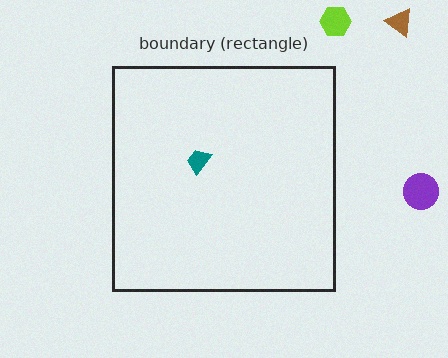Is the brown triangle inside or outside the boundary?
Outside.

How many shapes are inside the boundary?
1 inside, 3 outside.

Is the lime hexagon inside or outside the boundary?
Outside.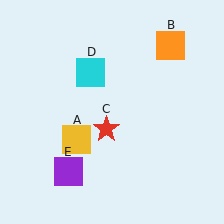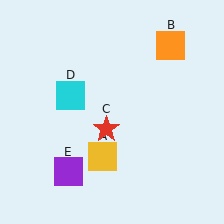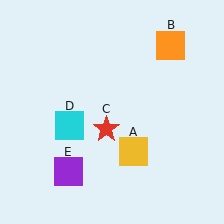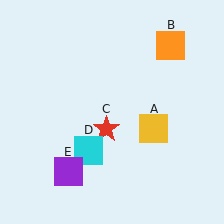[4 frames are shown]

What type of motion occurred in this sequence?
The yellow square (object A), cyan square (object D) rotated counterclockwise around the center of the scene.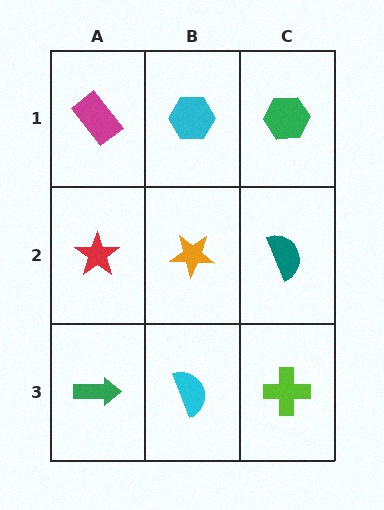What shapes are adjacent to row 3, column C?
A teal semicircle (row 2, column C), a cyan semicircle (row 3, column B).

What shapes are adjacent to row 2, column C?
A green hexagon (row 1, column C), a lime cross (row 3, column C), an orange star (row 2, column B).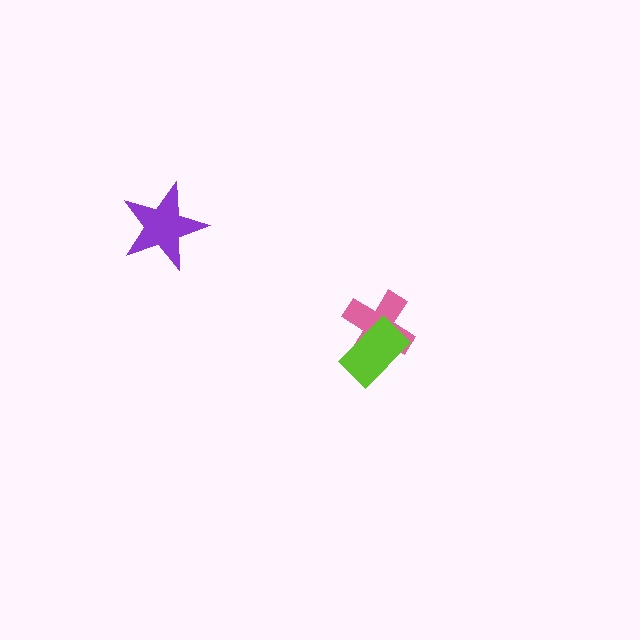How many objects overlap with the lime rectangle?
1 object overlaps with the lime rectangle.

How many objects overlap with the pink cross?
1 object overlaps with the pink cross.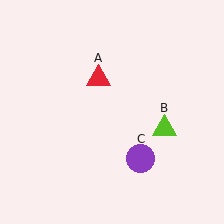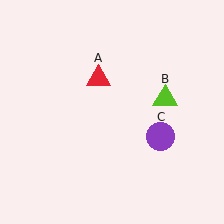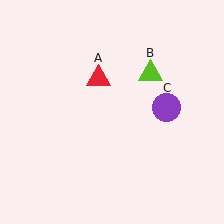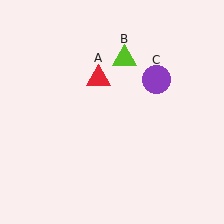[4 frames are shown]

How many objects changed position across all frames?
2 objects changed position: lime triangle (object B), purple circle (object C).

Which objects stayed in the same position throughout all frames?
Red triangle (object A) remained stationary.